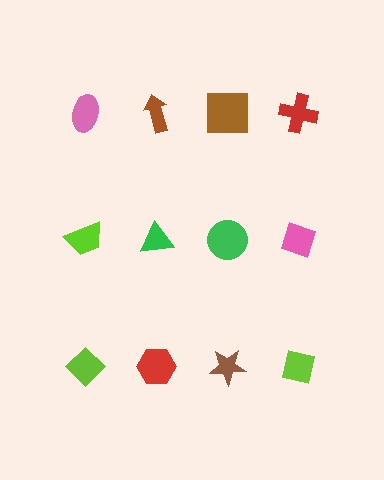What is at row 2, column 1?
A lime trapezoid.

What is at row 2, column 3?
A green circle.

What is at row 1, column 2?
A brown arrow.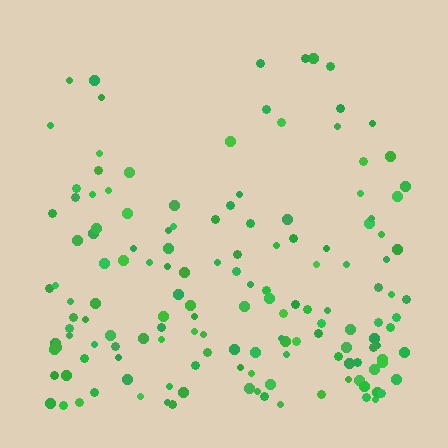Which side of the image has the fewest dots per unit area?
The top.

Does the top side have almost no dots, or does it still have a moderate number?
Still a moderate number, just noticeably fewer than the bottom.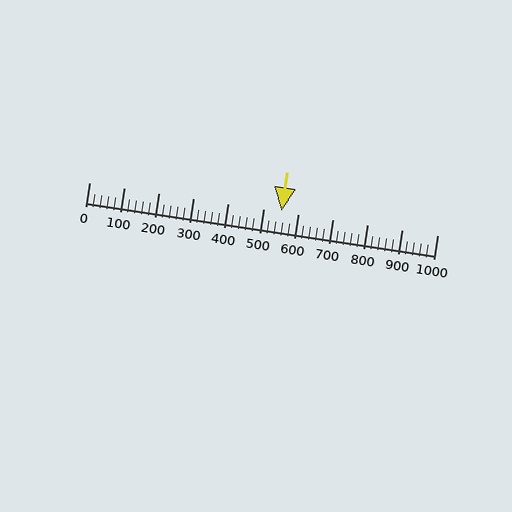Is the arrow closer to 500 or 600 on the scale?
The arrow is closer to 600.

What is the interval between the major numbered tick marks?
The major tick marks are spaced 100 units apart.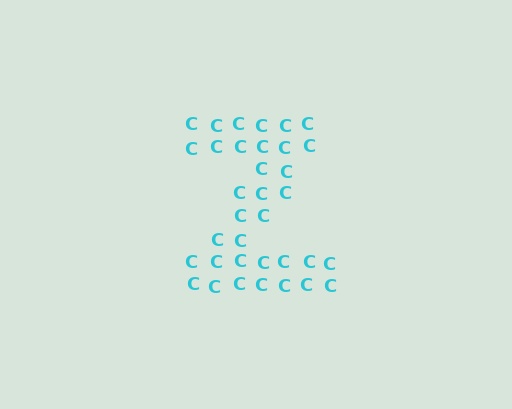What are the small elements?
The small elements are letter C's.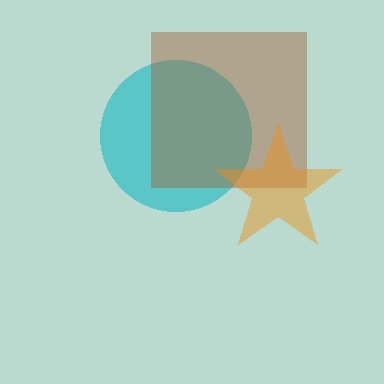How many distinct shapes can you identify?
There are 3 distinct shapes: a cyan circle, a brown square, an orange star.